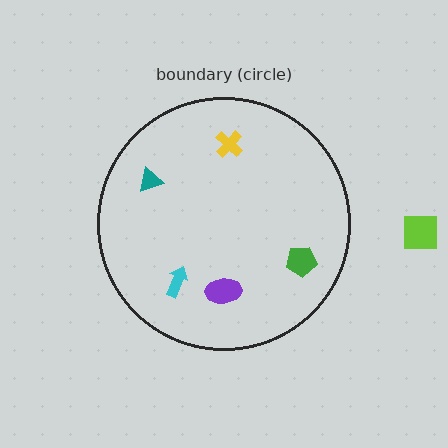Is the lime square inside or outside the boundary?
Outside.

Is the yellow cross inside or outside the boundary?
Inside.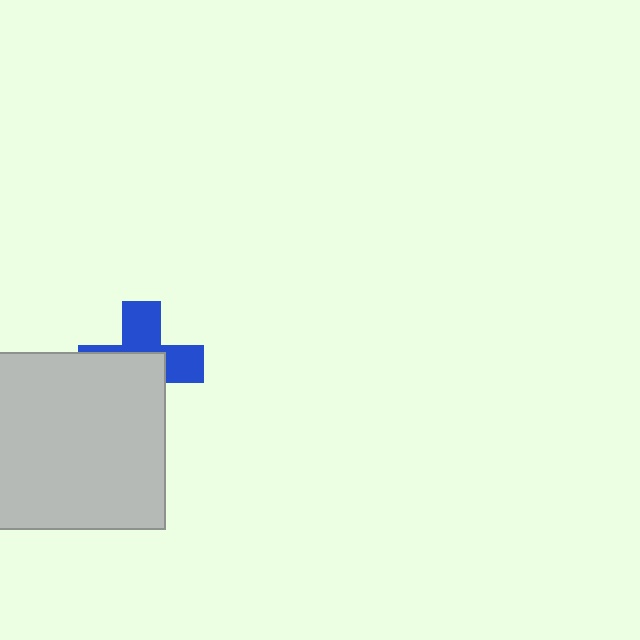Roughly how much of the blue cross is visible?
A small part of it is visible (roughly 45%).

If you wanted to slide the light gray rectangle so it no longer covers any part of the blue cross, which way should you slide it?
Slide it toward the lower-left — that is the most direct way to separate the two shapes.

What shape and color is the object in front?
The object in front is a light gray rectangle.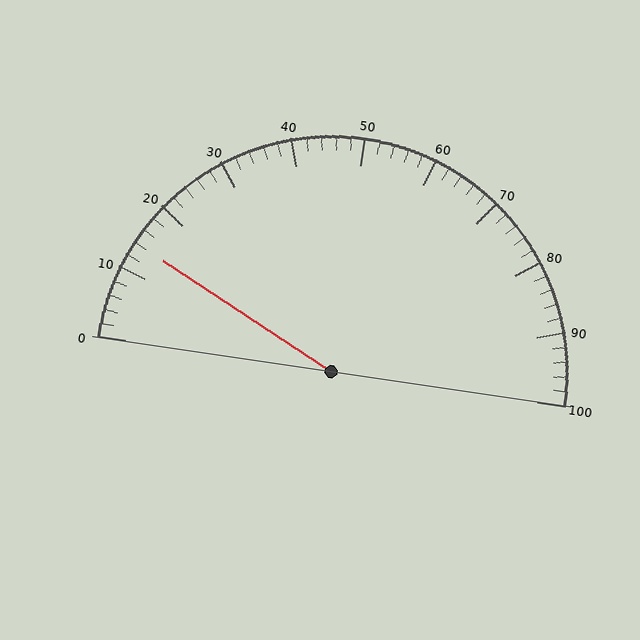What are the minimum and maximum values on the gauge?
The gauge ranges from 0 to 100.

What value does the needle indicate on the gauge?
The needle indicates approximately 14.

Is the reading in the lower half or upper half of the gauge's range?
The reading is in the lower half of the range (0 to 100).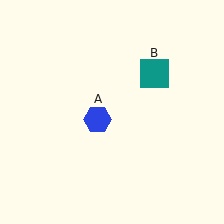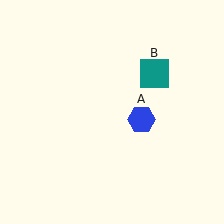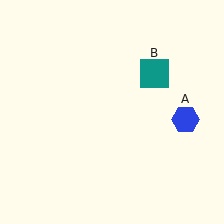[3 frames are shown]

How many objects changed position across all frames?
1 object changed position: blue hexagon (object A).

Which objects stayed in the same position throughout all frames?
Teal square (object B) remained stationary.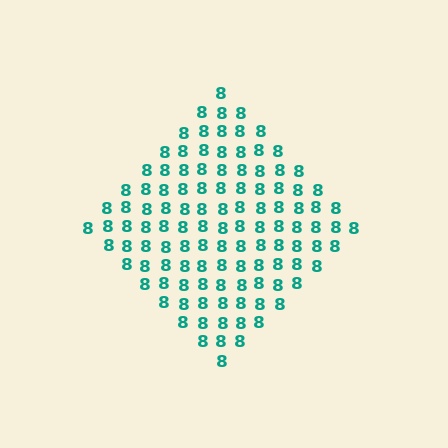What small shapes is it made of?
It is made of small digit 8's.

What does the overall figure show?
The overall figure shows a diamond.